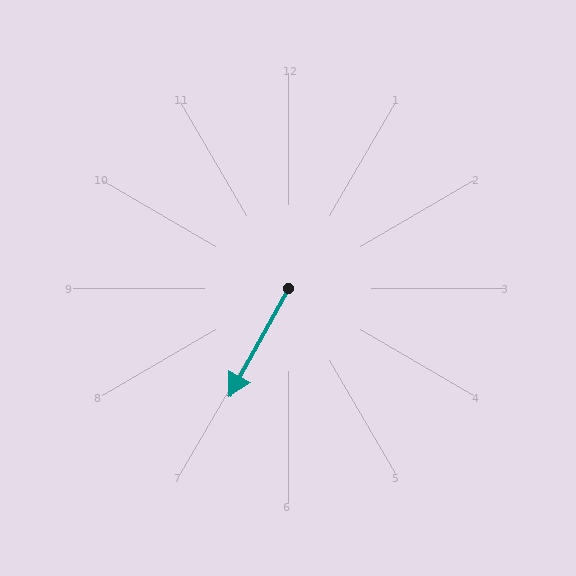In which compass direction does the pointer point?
Southwest.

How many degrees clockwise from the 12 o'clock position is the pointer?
Approximately 209 degrees.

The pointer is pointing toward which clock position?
Roughly 7 o'clock.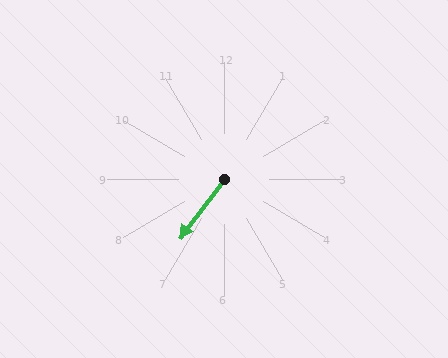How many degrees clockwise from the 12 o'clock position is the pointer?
Approximately 217 degrees.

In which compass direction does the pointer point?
Southwest.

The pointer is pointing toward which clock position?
Roughly 7 o'clock.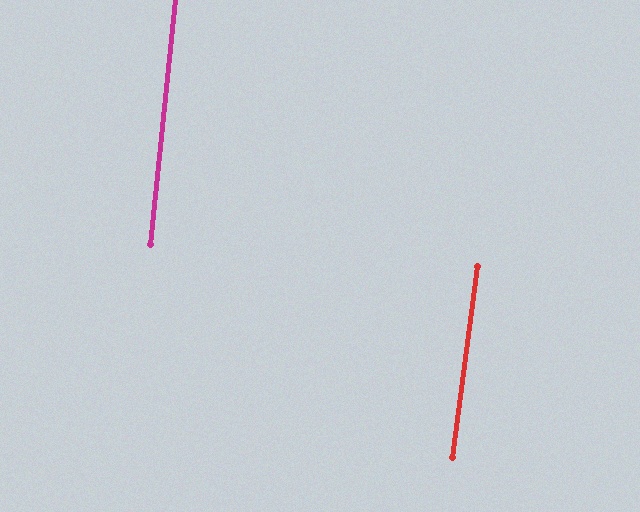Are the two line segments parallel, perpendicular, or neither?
Parallel — their directions differ by only 1.6°.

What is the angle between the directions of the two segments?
Approximately 2 degrees.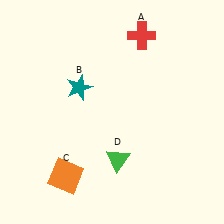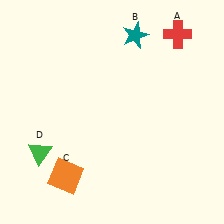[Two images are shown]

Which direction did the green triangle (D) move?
The green triangle (D) moved left.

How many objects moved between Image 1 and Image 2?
3 objects moved between the two images.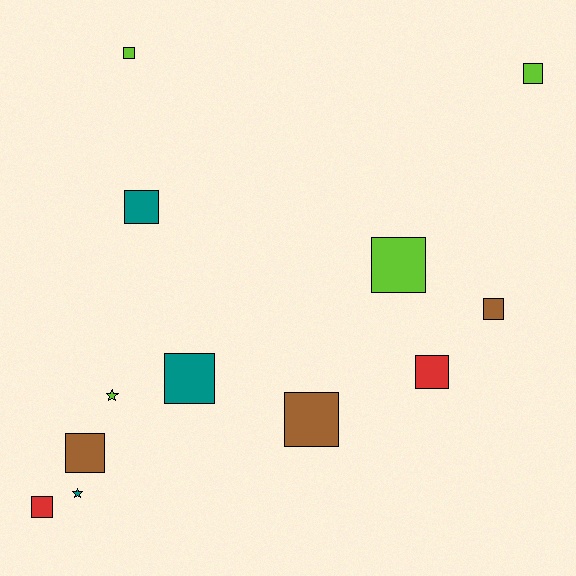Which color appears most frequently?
Lime, with 4 objects.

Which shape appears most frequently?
Square, with 10 objects.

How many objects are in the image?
There are 12 objects.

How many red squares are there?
There are 2 red squares.